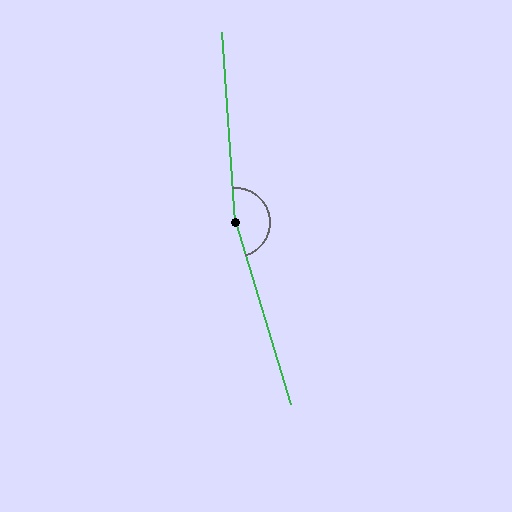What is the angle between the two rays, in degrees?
Approximately 167 degrees.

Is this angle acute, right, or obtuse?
It is obtuse.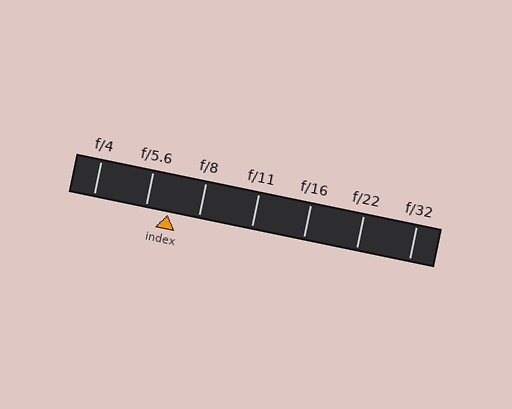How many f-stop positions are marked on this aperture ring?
There are 7 f-stop positions marked.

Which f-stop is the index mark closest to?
The index mark is closest to f/5.6.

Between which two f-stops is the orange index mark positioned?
The index mark is between f/5.6 and f/8.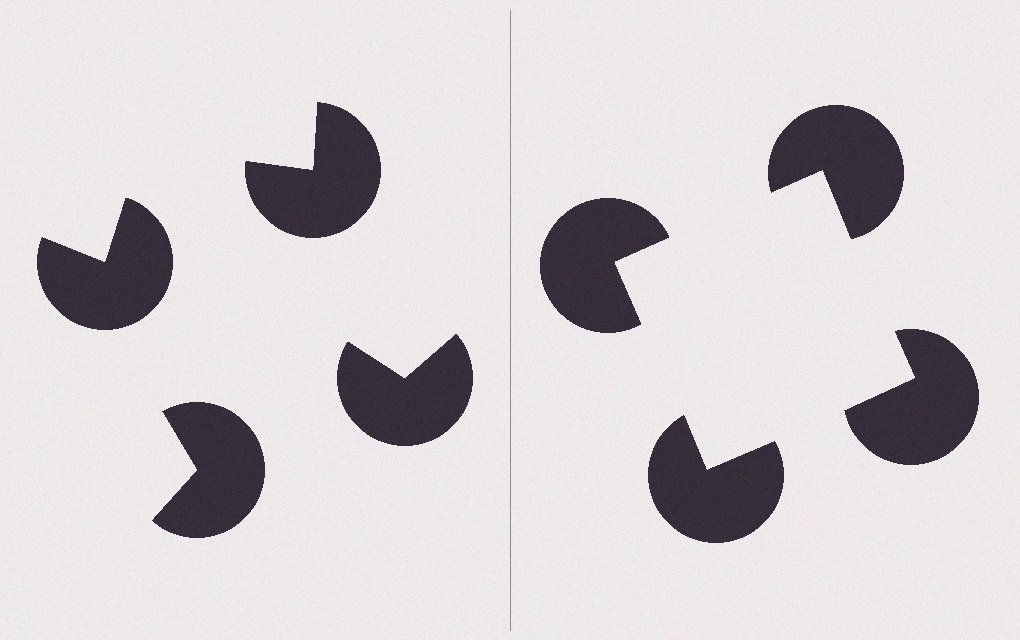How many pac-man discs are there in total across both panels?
8 — 4 on each side.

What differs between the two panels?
The pac-man discs are positioned identically on both sides; only the wedge orientations differ. On the right they align to a square; on the left they are misaligned.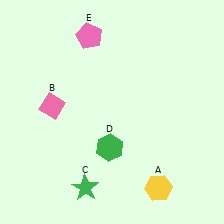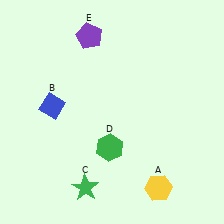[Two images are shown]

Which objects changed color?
B changed from pink to blue. E changed from pink to purple.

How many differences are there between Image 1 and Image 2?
There are 2 differences between the two images.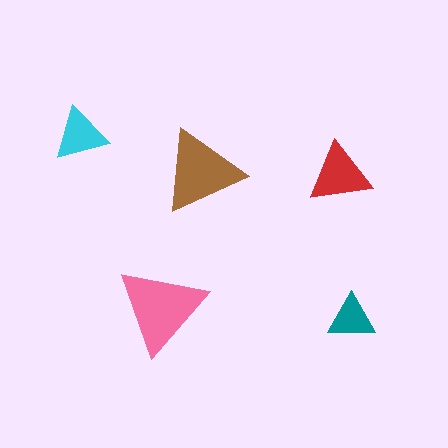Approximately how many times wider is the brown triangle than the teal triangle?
About 1.5 times wider.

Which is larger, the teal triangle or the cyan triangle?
The cyan one.